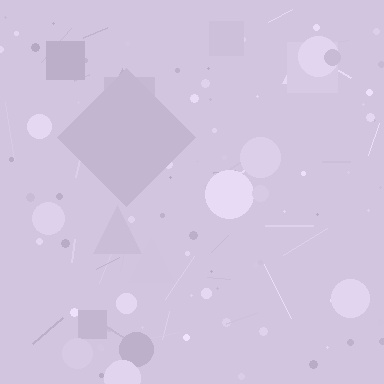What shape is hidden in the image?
A diamond is hidden in the image.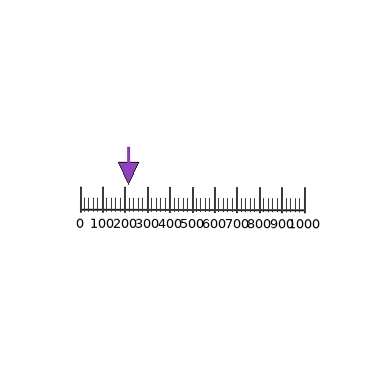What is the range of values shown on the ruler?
The ruler shows values from 0 to 1000.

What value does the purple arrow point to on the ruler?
The purple arrow points to approximately 215.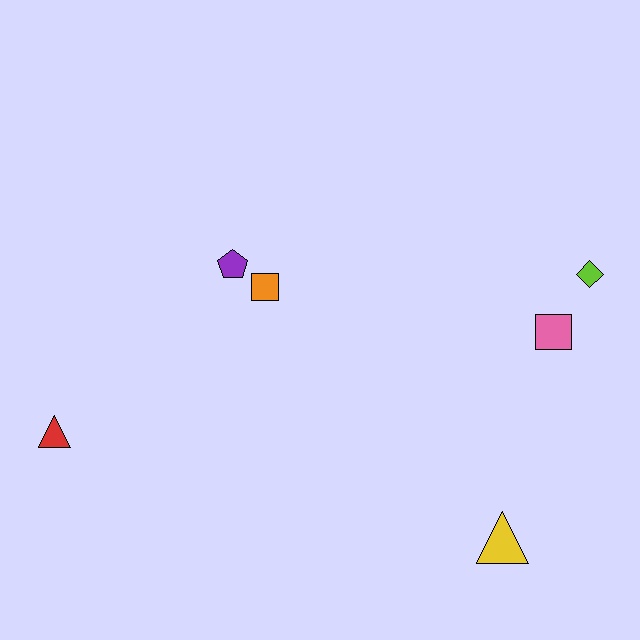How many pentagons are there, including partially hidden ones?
There is 1 pentagon.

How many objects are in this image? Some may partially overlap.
There are 6 objects.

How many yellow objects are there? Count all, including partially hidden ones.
There is 1 yellow object.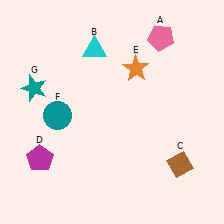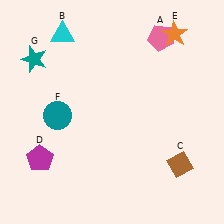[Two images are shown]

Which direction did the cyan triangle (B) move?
The cyan triangle (B) moved left.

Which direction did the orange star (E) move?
The orange star (E) moved right.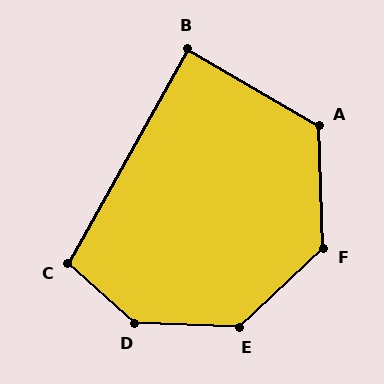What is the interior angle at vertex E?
Approximately 135 degrees (obtuse).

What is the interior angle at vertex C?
Approximately 103 degrees (obtuse).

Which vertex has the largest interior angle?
D, at approximately 140 degrees.